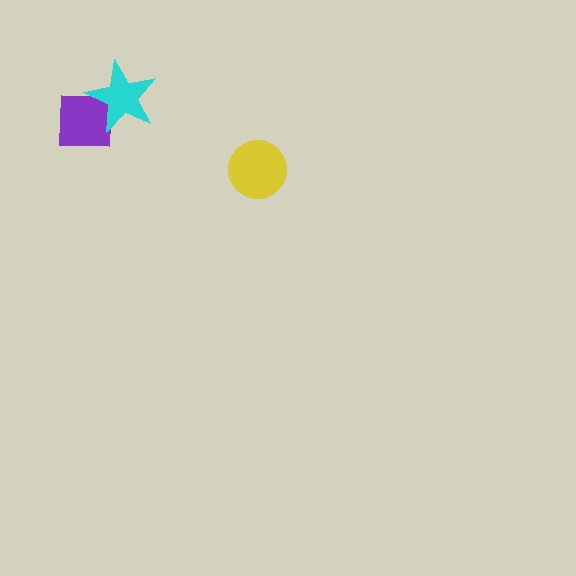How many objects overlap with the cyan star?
1 object overlaps with the cyan star.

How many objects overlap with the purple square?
1 object overlaps with the purple square.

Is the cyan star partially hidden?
No, no other shape covers it.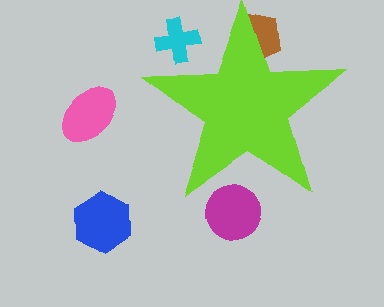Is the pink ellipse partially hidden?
No, the pink ellipse is fully visible.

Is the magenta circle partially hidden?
Yes, the magenta circle is partially hidden behind the lime star.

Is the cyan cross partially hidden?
Yes, the cyan cross is partially hidden behind the lime star.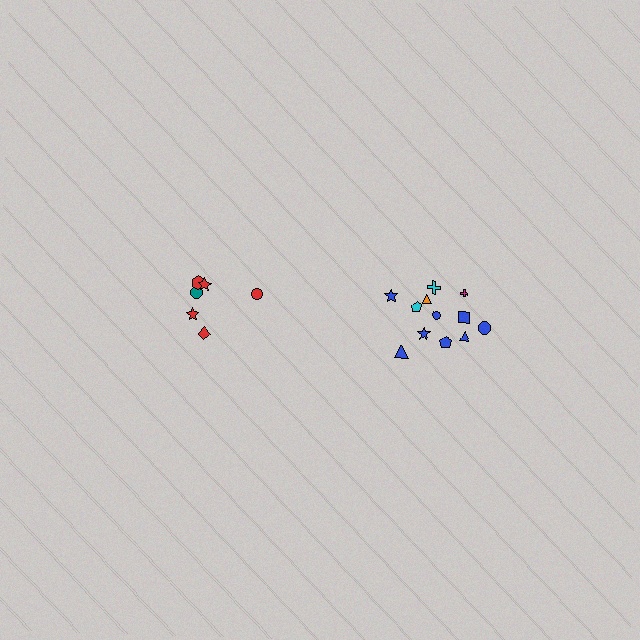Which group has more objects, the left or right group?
The right group.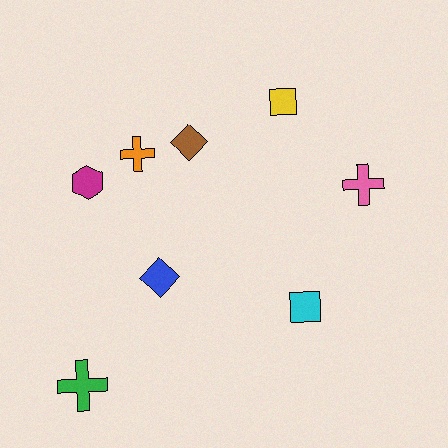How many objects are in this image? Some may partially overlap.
There are 8 objects.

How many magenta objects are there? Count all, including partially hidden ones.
There is 1 magenta object.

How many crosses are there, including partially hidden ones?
There are 3 crosses.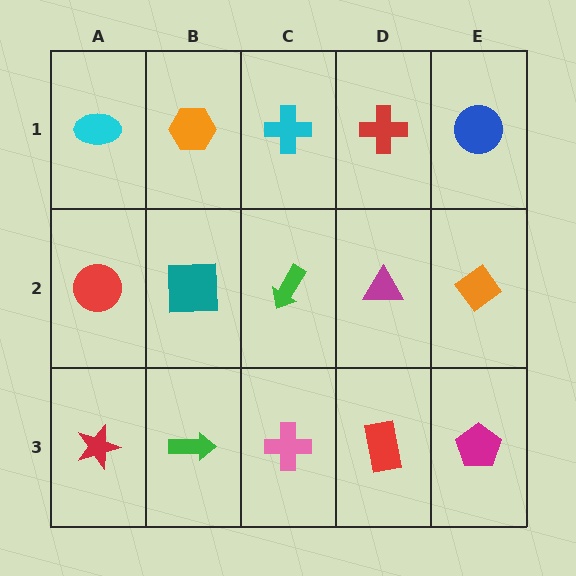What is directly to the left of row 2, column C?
A teal square.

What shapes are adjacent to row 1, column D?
A magenta triangle (row 2, column D), a cyan cross (row 1, column C), a blue circle (row 1, column E).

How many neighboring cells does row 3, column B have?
3.